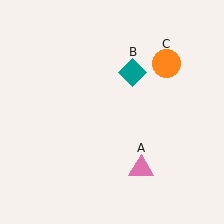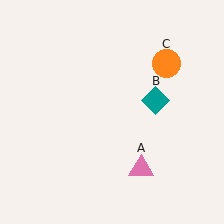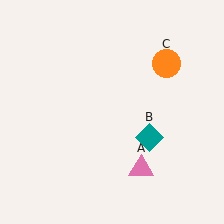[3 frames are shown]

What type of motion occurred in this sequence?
The teal diamond (object B) rotated clockwise around the center of the scene.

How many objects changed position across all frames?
1 object changed position: teal diamond (object B).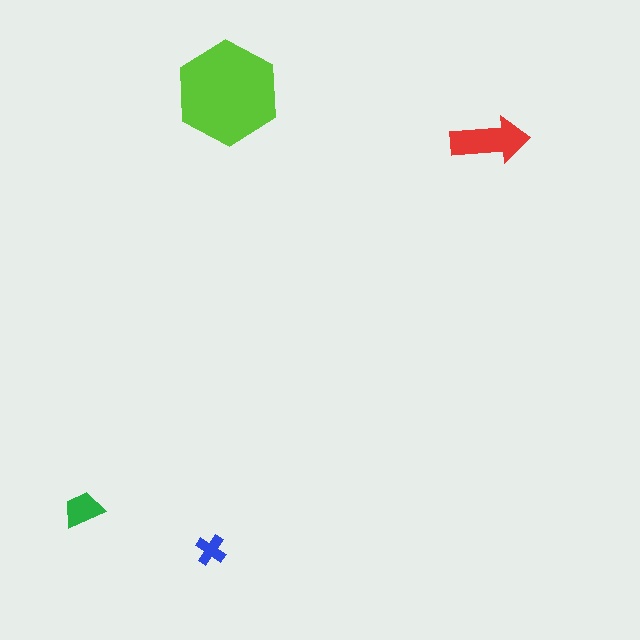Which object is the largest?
The lime hexagon.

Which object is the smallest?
The blue cross.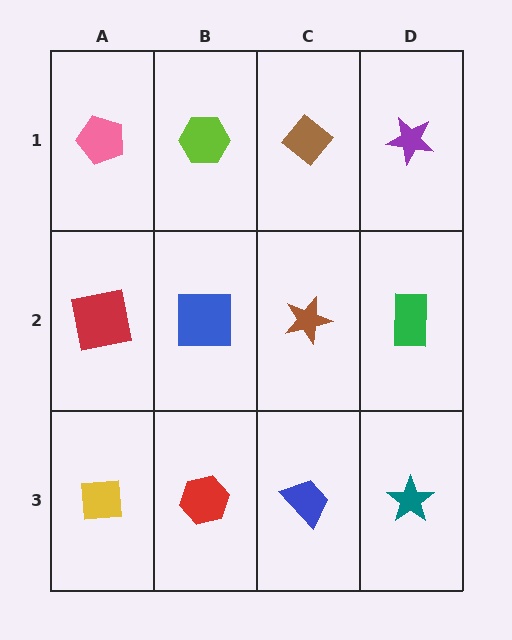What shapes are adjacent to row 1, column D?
A green rectangle (row 2, column D), a brown diamond (row 1, column C).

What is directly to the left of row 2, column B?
A red square.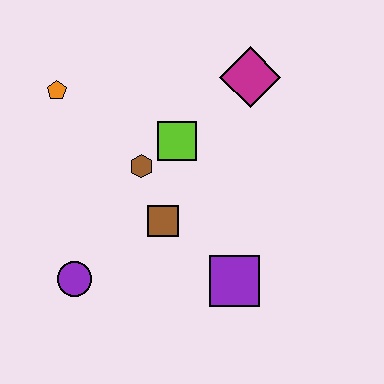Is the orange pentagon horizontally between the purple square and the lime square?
No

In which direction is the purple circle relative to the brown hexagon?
The purple circle is below the brown hexagon.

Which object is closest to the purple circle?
The brown square is closest to the purple circle.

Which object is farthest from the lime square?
The purple circle is farthest from the lime square.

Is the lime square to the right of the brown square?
Yes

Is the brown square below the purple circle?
No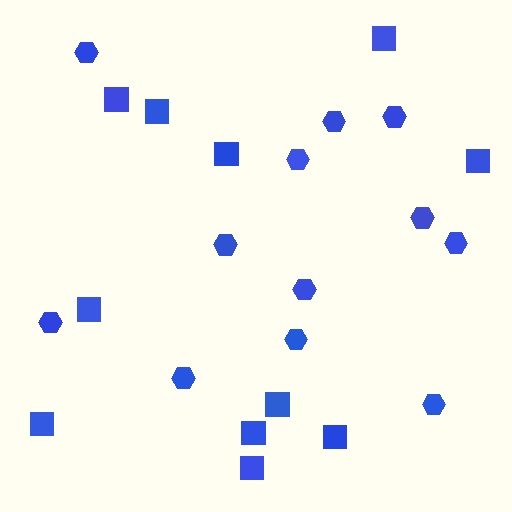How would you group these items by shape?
There are 2 groups: one group of hexagons (12) and one group of squares (11).